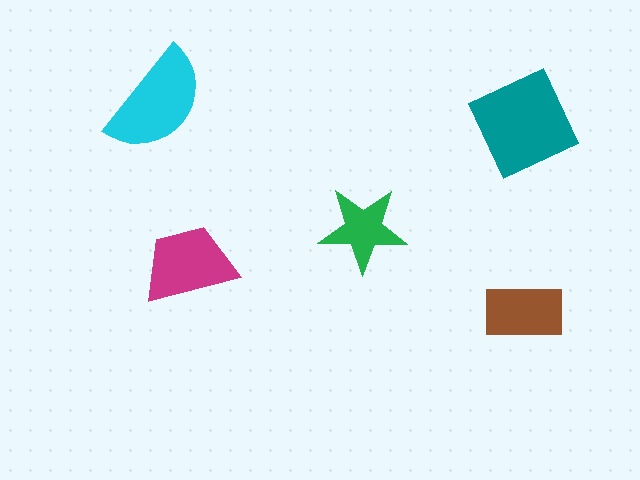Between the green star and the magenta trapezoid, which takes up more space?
The magenta trapezoid.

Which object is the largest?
The teal diamond.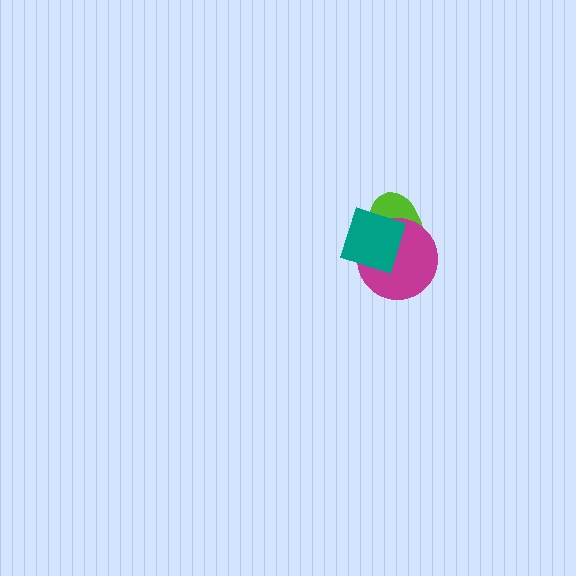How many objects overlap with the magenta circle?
2 objects overlap with the magenta circle.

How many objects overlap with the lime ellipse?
2 objects overlap with the lime ellipse.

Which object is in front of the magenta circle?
The teal diamond is in front of the magenta circle.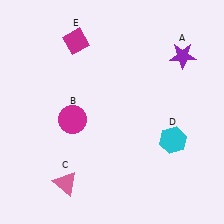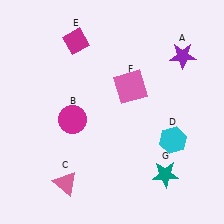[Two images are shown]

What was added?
A pink square (F), a teal star (G) were added in Image 2.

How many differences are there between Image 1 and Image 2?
There are 2 differences between the two images.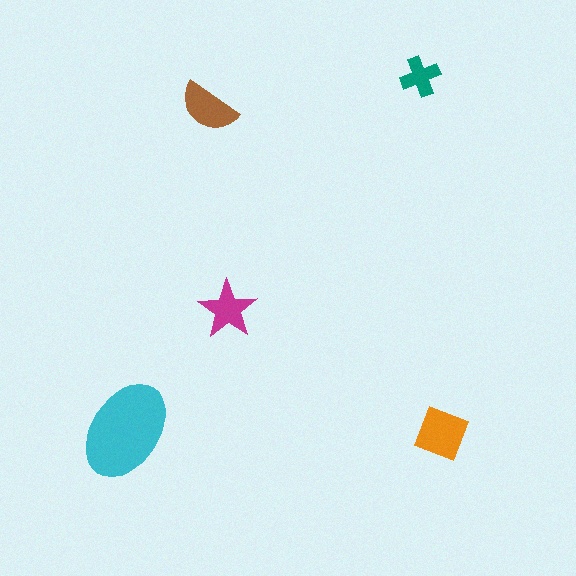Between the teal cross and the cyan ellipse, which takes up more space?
The cyan ellipse.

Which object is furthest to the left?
The cyan ellipse is leftmost.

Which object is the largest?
The cyan ellipse.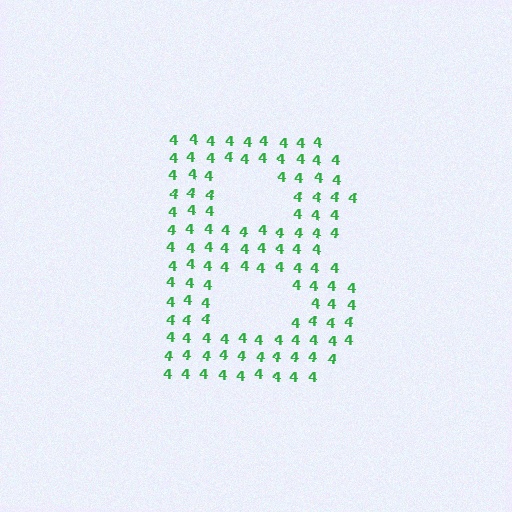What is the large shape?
The large shape is the letter B.